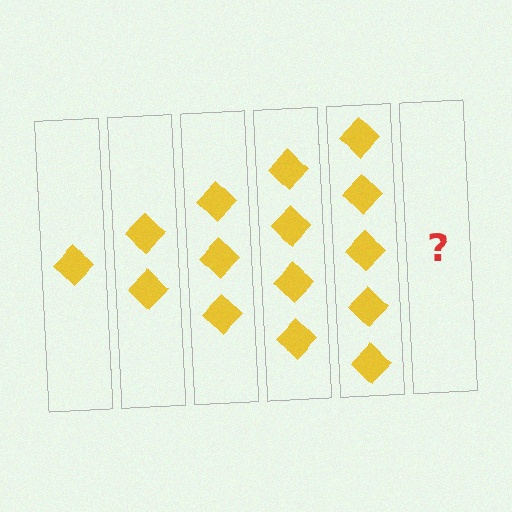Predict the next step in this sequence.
The next step is 6 diamonds.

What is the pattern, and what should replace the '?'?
The pattern is that each step adds one more diamond. The '?' should be 6 diamonds.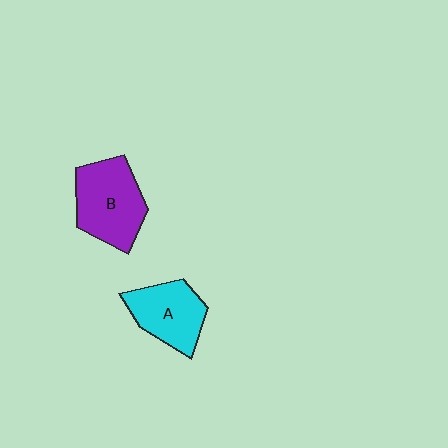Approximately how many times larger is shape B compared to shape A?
Approximately 1.2 times.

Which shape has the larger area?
Shape B (purple).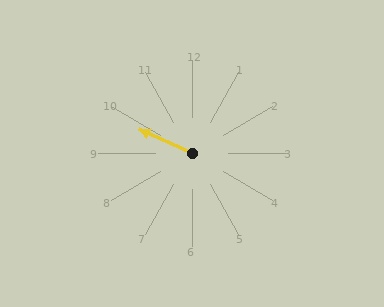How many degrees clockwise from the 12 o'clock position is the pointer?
Approximately 295 degrees.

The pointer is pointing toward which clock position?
Roughly 10 o'clock.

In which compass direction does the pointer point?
Northwest.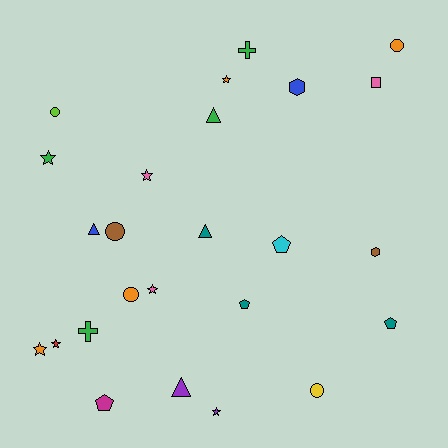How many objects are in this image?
There are 25 objects.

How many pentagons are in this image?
There are 4 pentagons.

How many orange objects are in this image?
There are 4 orange objects.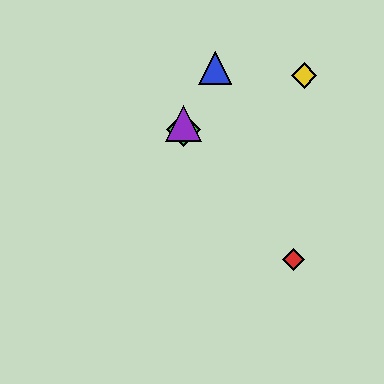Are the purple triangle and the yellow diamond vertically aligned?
No, the purple triangle is at x≈184 and the yellow diamond is at x≈304.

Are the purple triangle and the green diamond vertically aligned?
Yes, both are at x≈184.